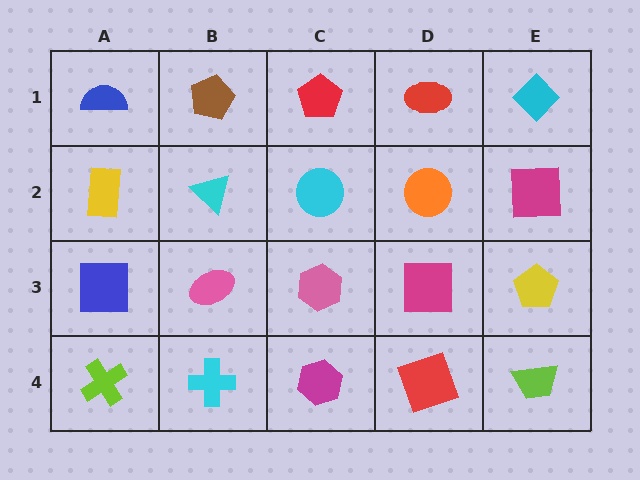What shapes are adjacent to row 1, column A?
A yellow rectangle (row 2, column A), a brown pentagon (row 1, column B).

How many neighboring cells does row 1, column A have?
2.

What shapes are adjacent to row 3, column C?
A cyan circle (row 2, column C), a magenta hexagon (row 4, column C), a pink ellipse (row 3, column B), a magenta square (row 3, column D).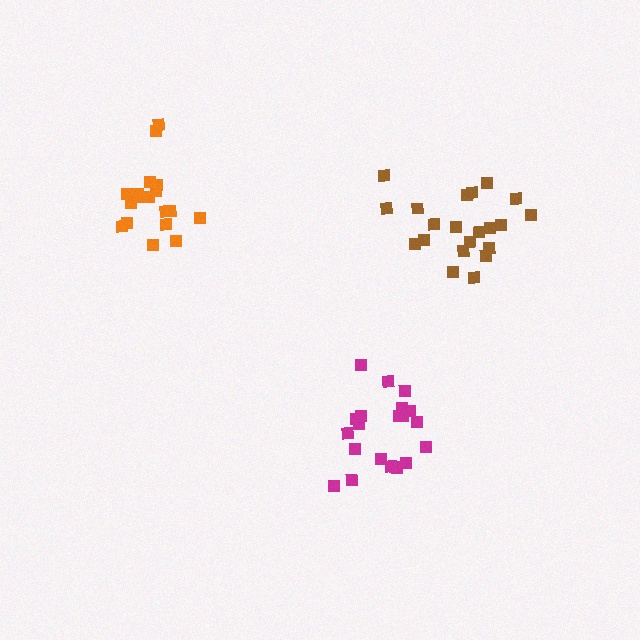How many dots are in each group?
Group 1: 21 dots, Group 2: 21 dots, Group 3: 18 dots (60 total).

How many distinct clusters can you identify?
There are 3 distinct clusters.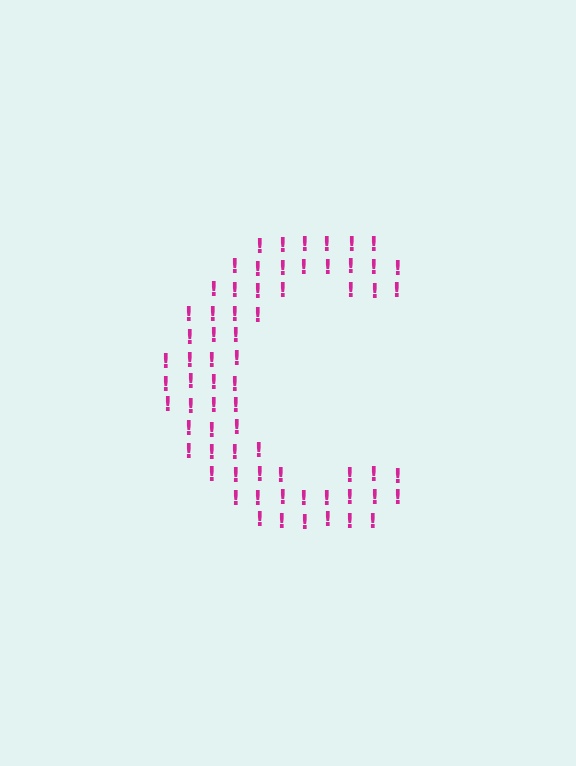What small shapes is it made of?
It is made of small exclamation marks.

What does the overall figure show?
The overall figure shows the letter C.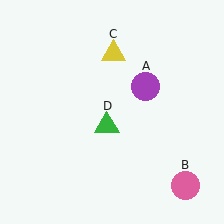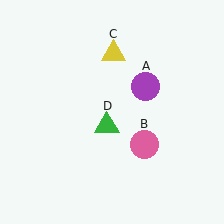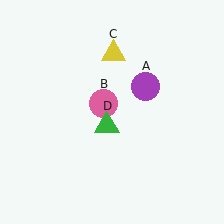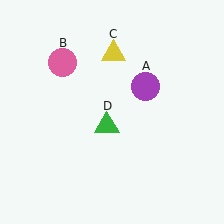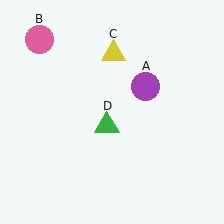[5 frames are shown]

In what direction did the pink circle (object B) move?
The pink circle (object B) moved up and to the left.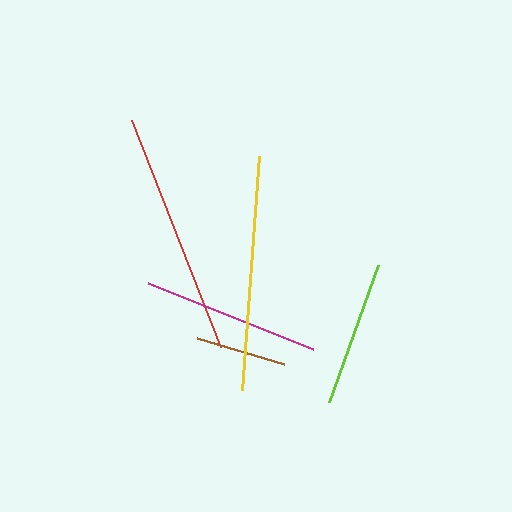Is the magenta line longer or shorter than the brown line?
The magenta line is longer than the brown line.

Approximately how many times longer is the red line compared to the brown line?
The red line is approximately 2.7 times the length of the brown line.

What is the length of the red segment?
The red segment is approximately 243 pixels long.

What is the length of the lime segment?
The lime segment is approximately 145 pixels long.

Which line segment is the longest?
The red line is the longest at approximately 243 pixels.